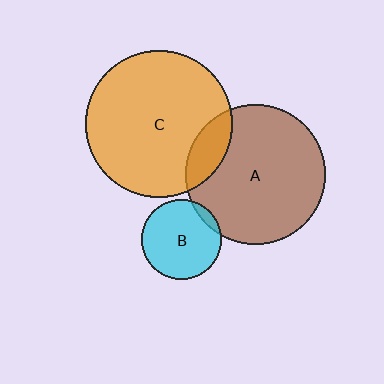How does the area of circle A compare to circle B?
Approximately 3.1 times.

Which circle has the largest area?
Circle C (orange).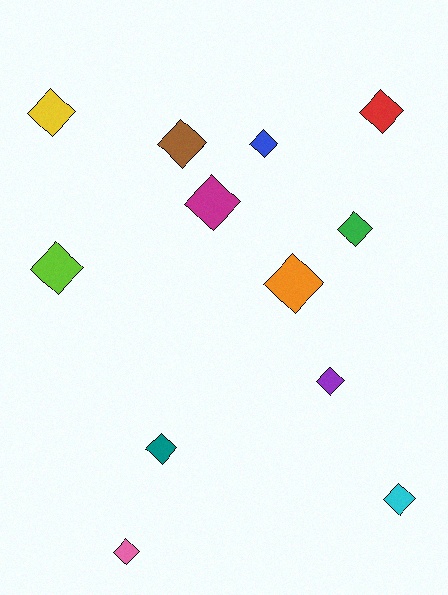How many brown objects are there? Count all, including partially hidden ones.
There is 1 brown object.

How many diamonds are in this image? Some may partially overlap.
There are 12 diamonds.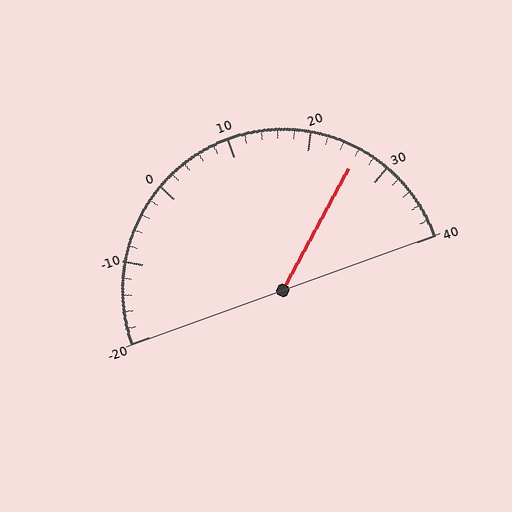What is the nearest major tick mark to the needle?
The nearest major tick mark is 30.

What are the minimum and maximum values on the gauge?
The gauge ranges from -20 to 40.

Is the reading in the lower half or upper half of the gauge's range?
The reading is in the upper half of the range (-20 to 40).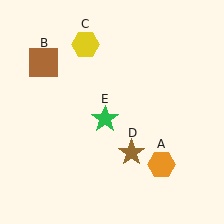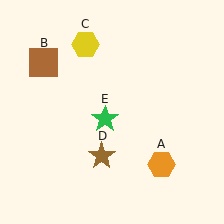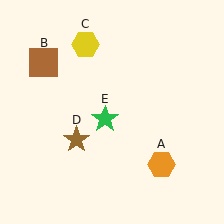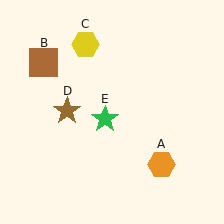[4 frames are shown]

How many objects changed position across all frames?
1 object changed position: brown star (object D).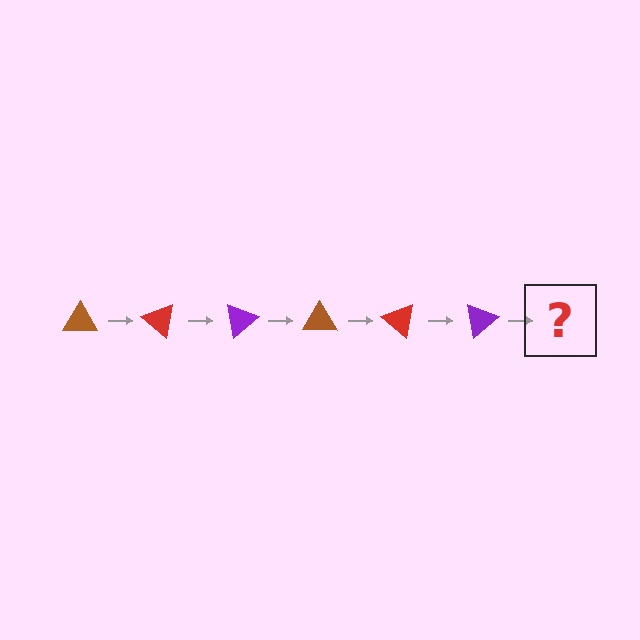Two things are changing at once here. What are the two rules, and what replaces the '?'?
The two rules are that it rotates 40 degrees each step and the color cycles through brown, red, and purple. The '?' should be a brown triangle, rotated 240 degrees from the start.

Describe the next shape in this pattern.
It should be a brown triangle, rotated 240 degrees from the start.